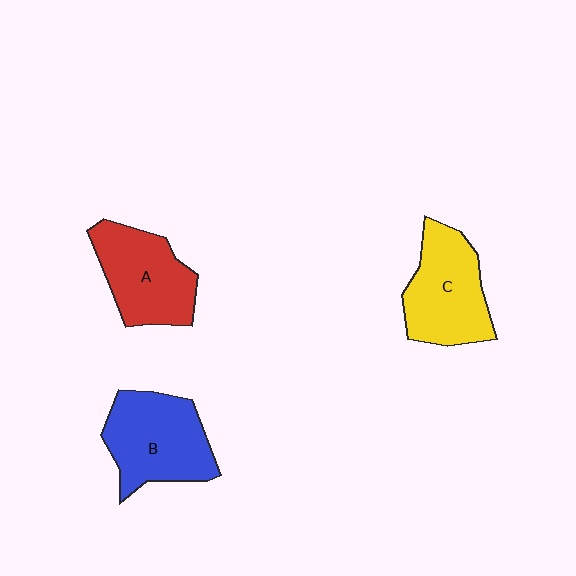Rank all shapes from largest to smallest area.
From largest to smallest: B (blue), C (yellow), A (red).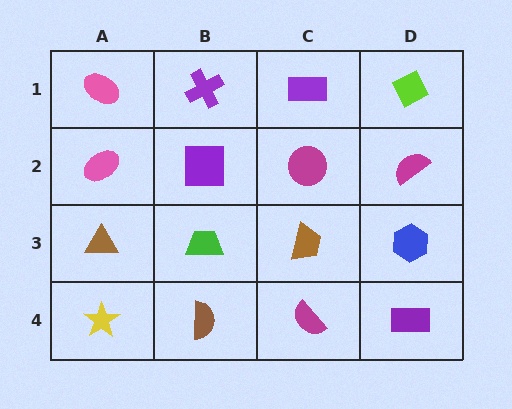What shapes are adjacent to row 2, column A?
A pink ellipse (row 1, column A), a brown triangle (row 3, column A), a purple square (row 2, column B).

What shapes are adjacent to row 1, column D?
A magenta semicircle (row 2, column D), a purple rectangle (row 1, column C).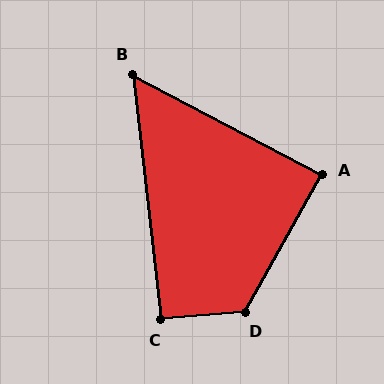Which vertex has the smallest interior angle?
B, at approximately 56 degrees.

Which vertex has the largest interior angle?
D, at approximately 124 degrees.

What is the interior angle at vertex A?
Approximately 89 degrees (approximately right).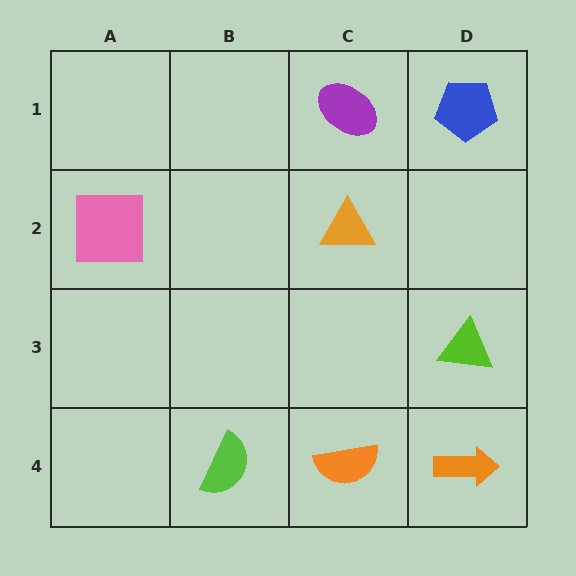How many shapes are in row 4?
3 shapes.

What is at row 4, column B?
A lime semicircle.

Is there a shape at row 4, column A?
No, that cell is empty.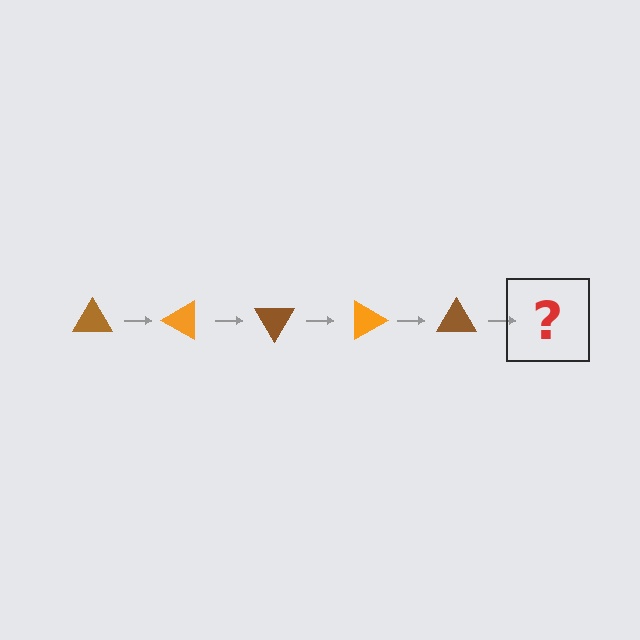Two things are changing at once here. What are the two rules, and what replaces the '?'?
The two rules are that it rotates 30 degrees each step and the color cycles through brown and orange. The '?' should be an orange triangle, rotated 150 degrees from the start.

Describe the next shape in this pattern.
It should be an orange triangle, rotated 150 degrees from the start.